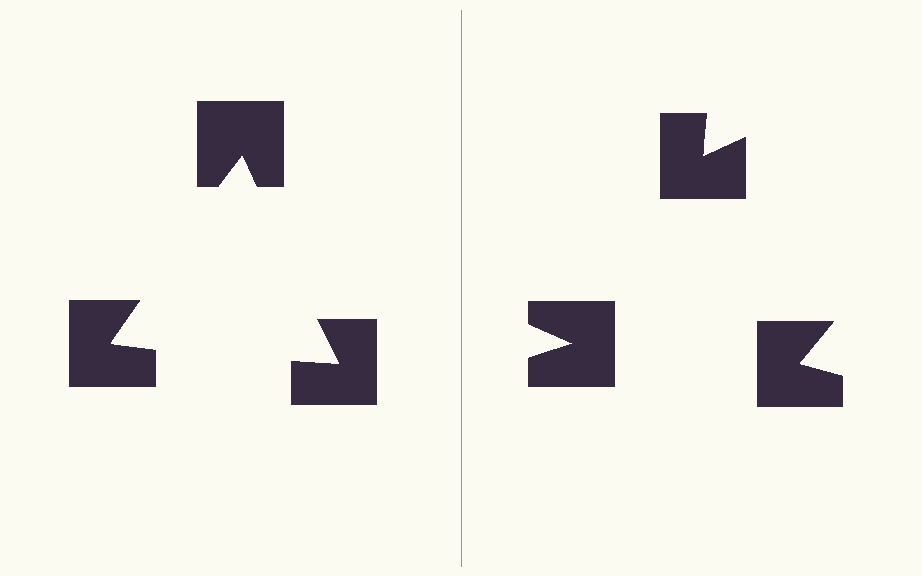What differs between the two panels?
The notched squares are positioned identically on both sides; only the wedge orientations differ. On the left they align to a triangle; on the right they are misaligned.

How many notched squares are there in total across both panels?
6 — 3 on each side.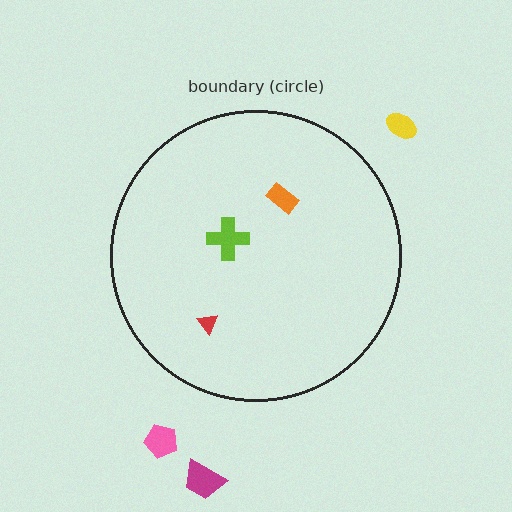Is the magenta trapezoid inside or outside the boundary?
Outside.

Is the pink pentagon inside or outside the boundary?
Outside.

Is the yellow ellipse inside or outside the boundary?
Outside.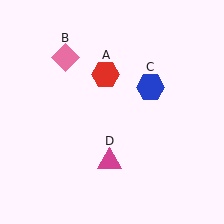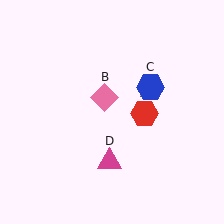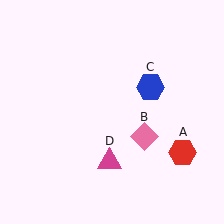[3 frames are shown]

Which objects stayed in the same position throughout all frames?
Blue hexagon (object C) and magenta triangle (object D) remained stationary.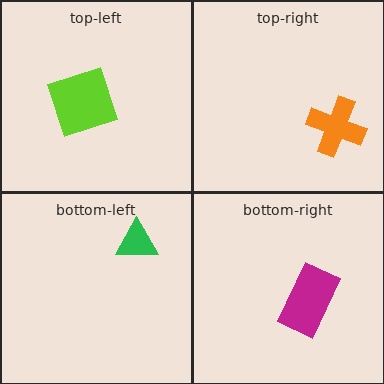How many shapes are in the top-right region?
1.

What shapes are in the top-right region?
The orange cross.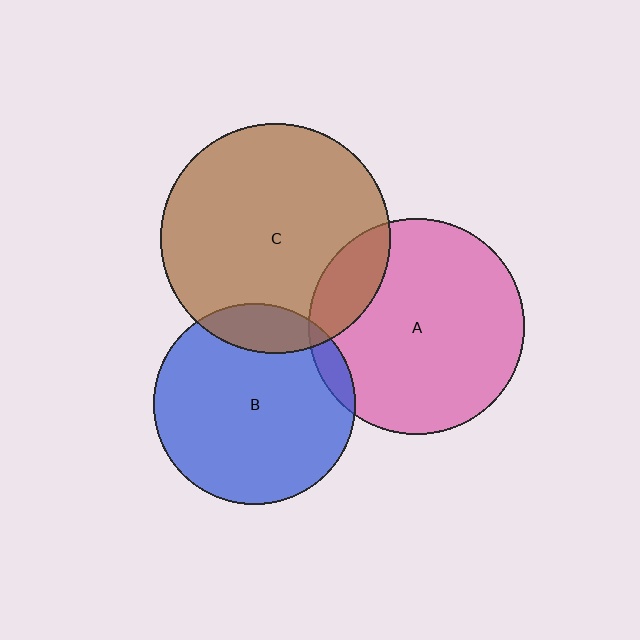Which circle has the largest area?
Circle C (brown).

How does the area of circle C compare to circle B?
Approximately 1.3 times.